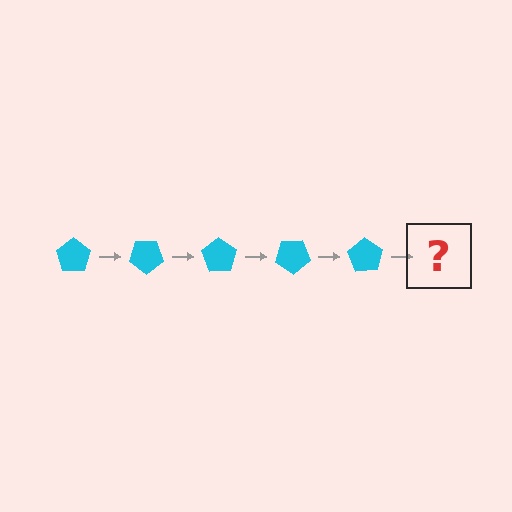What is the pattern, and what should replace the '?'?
The pattern is that the pentagon rotates 35 degrees each step. The '?' should be a cyan pentagon rotated 175 degrees.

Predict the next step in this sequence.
The next step is a cyan pentagon rotated 175 degrees.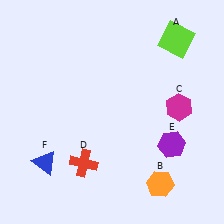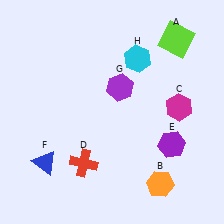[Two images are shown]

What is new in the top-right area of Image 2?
A purple hexagon (G) was added in the top-right area of Image 2.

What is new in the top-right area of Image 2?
A cyan hexagon (H) was added in the top-right area of Image 2.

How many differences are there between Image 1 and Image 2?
There are 2 differences between the two images.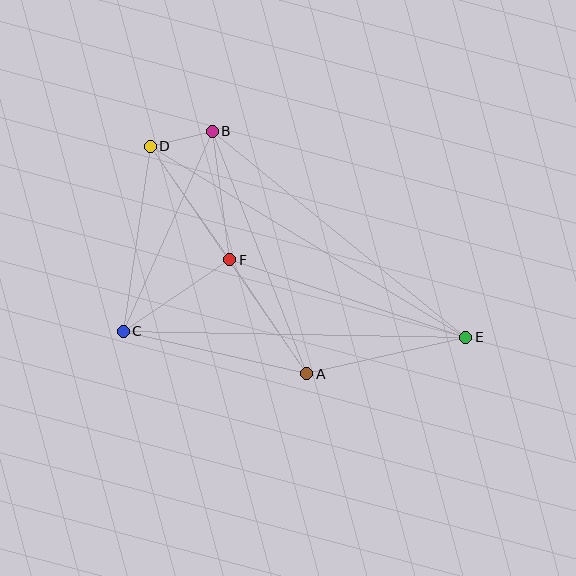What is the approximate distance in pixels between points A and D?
The distance between A and D is approximately 276 pixels.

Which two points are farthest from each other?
Points D and E are farthest from each other.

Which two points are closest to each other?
Points B and D are closest to each other.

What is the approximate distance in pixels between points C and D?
The distance between C and D is approximately 187 pixels.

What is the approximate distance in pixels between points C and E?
The distance between C and E is approximately 343 pixels.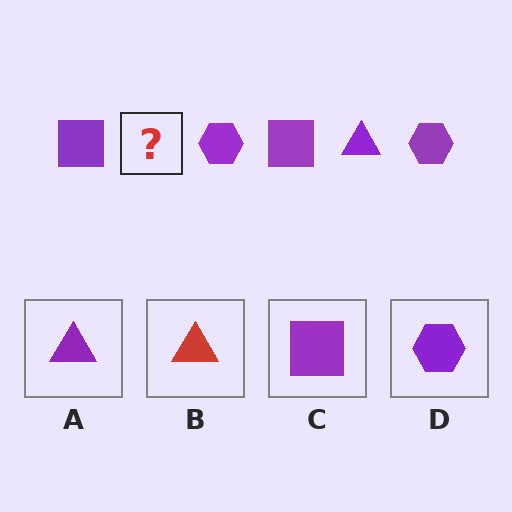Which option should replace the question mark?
Option A.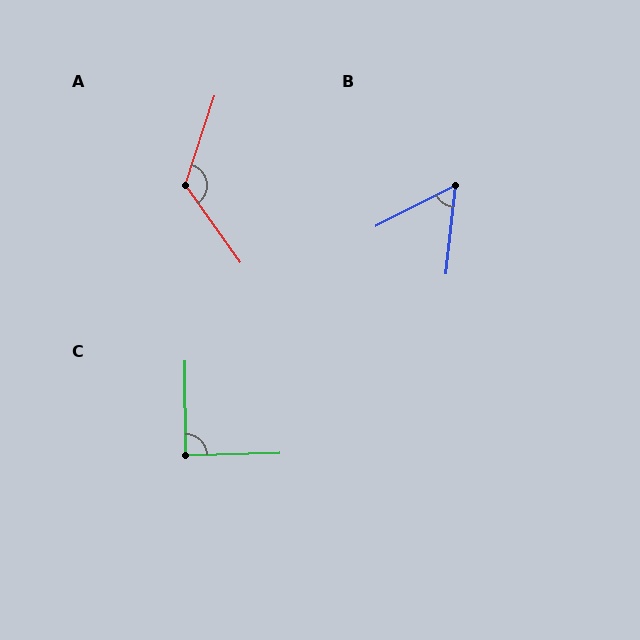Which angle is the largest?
A, at approximately 126 degrees.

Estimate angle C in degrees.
Approximately 89 degrees.